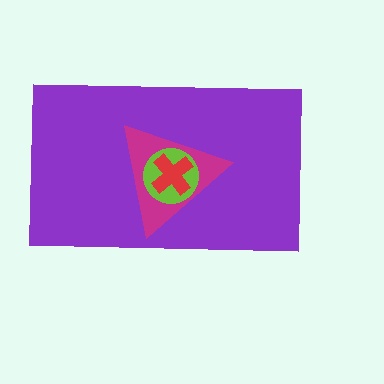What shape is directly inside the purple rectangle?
The magenta triangle.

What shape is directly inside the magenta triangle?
The lime circle.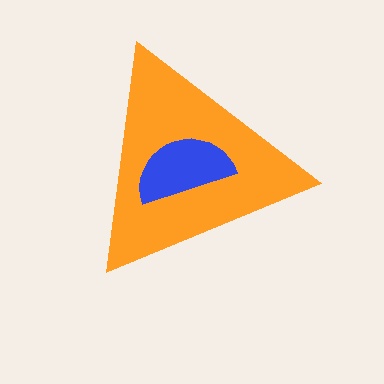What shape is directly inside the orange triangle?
The blue semicircle.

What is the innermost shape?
The blue semicircle.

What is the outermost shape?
The orange triangle.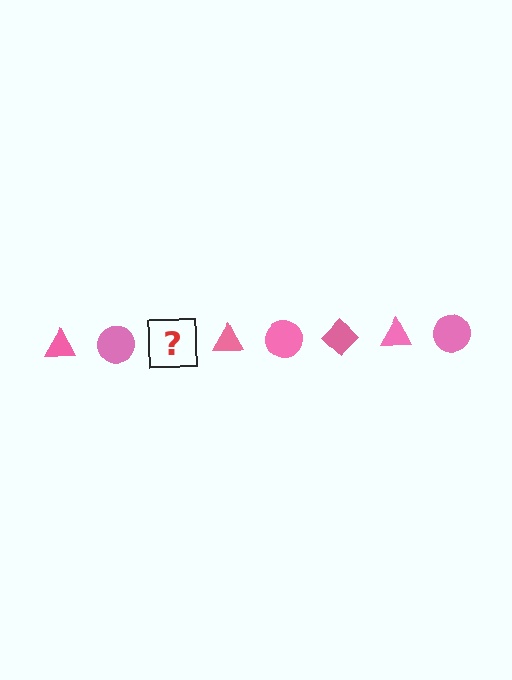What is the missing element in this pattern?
The missing element is a pink diamond.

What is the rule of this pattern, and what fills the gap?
The rule is that the pattern cycles through triangle, circle, diamond shapes in pink. The gap should be filled with a pink diamond.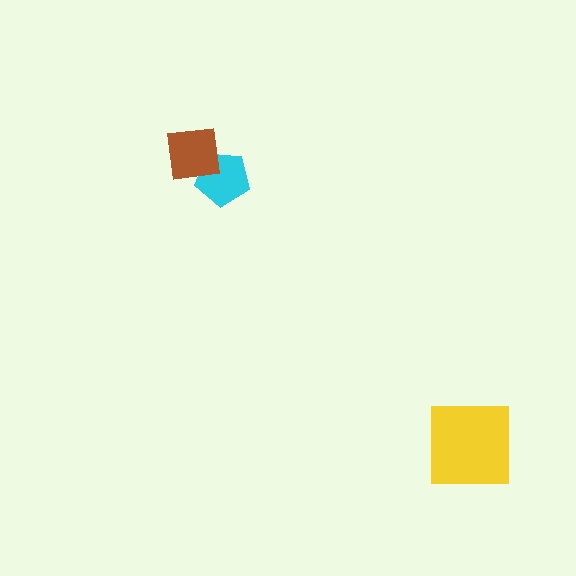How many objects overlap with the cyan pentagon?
1 object overlaps with the cyan pentagon.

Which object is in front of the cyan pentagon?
The brown square is in front of the cyan pentagon.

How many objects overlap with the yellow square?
0 objects overlap with the yellow square.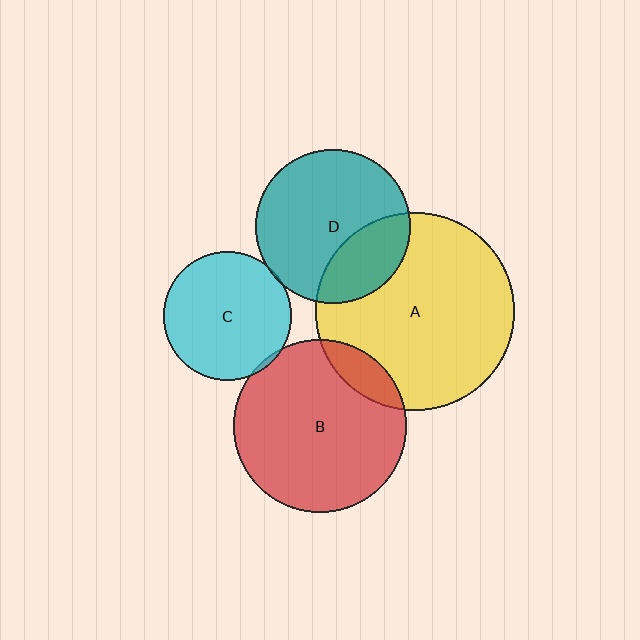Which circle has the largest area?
Circle A (yellow).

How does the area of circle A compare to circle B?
Approximately 1.3 times.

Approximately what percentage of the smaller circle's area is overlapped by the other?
Approximately 30%.